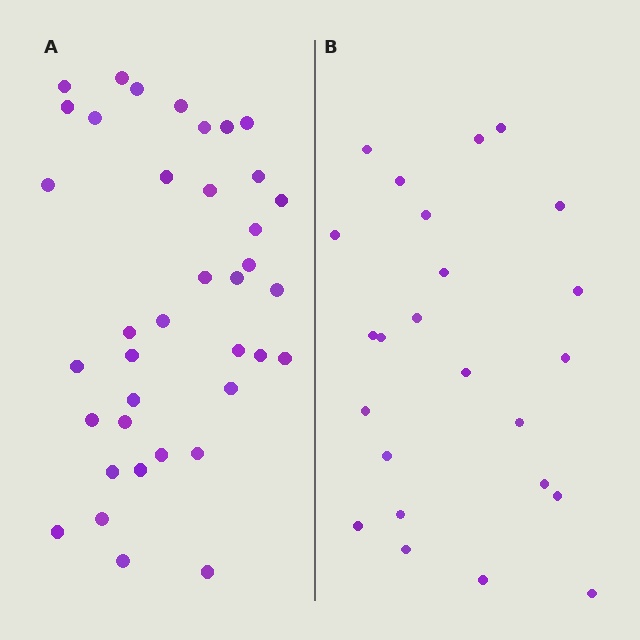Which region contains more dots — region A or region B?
Region A (the left region) has more dots.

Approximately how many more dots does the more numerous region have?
Region A has approximately 15 more dots than region B.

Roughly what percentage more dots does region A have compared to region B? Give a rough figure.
About 60% more.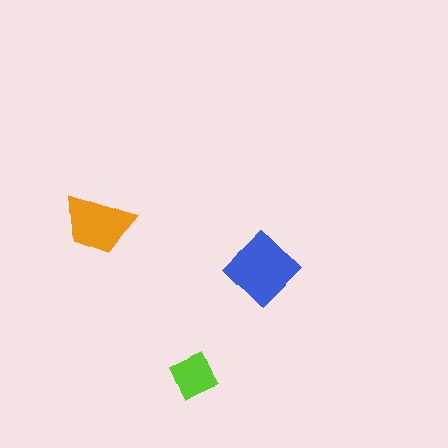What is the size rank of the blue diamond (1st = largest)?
1st.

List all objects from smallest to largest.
The lime square, the orange trapezoid, the blue diamond.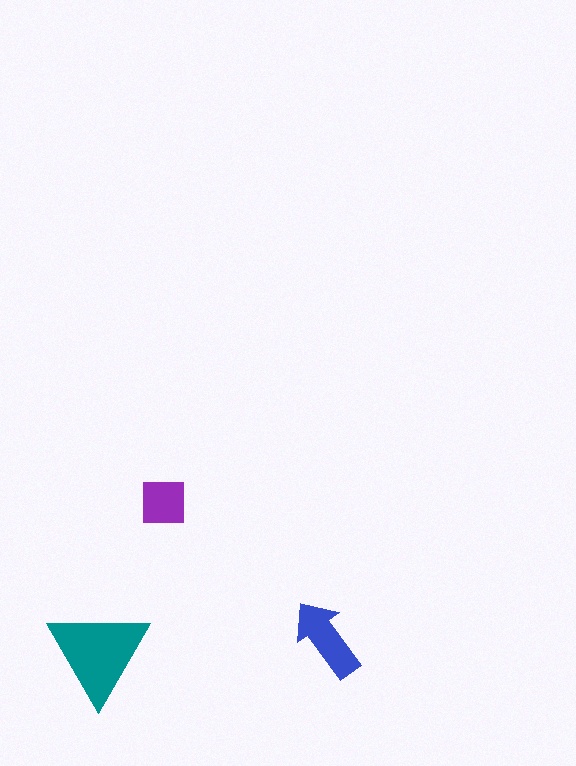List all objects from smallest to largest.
The purple square, the blue arrow, the teal triangle.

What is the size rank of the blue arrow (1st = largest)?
2nd.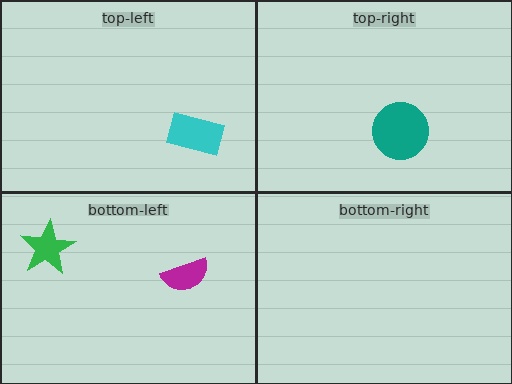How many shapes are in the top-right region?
1.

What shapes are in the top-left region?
The cyan rectangle.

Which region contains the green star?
The bottom-left region.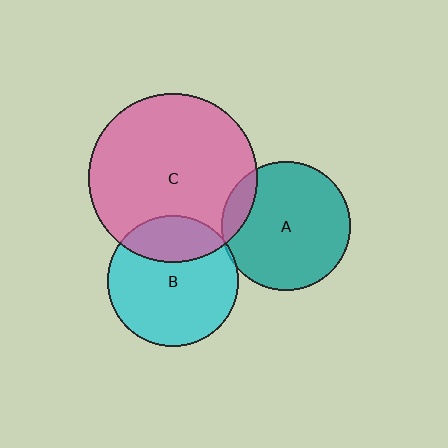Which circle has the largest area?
Circle C (pink).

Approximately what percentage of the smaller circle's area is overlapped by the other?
Approximately 25%.